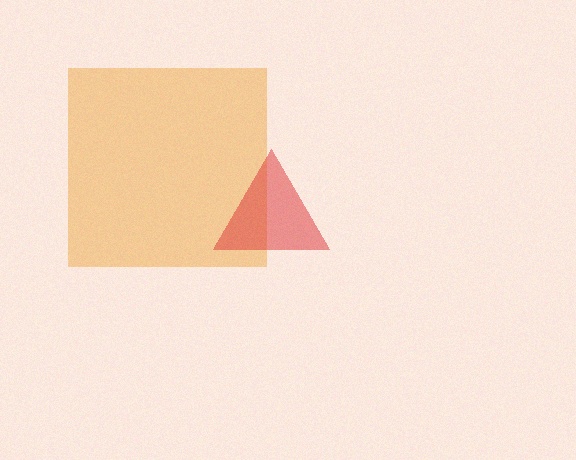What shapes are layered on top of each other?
The layered shapes are: an orange square, a red triangle.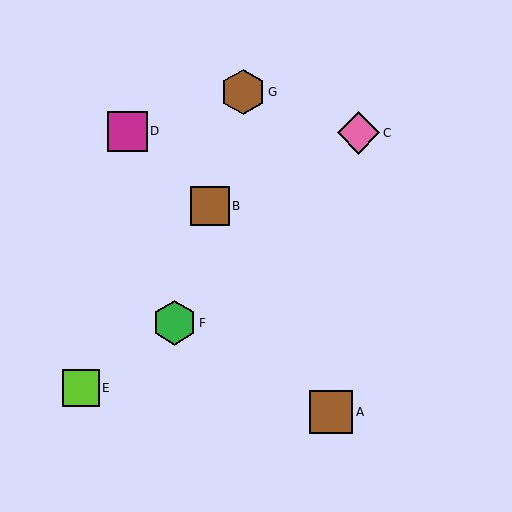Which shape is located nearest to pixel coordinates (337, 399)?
The brown square (labeled A) at (331, 412) is nearest to that location.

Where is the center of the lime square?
The center of the lime square is at (81, 388).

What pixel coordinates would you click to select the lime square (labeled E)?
Click at (81, 388) to select the lime square E.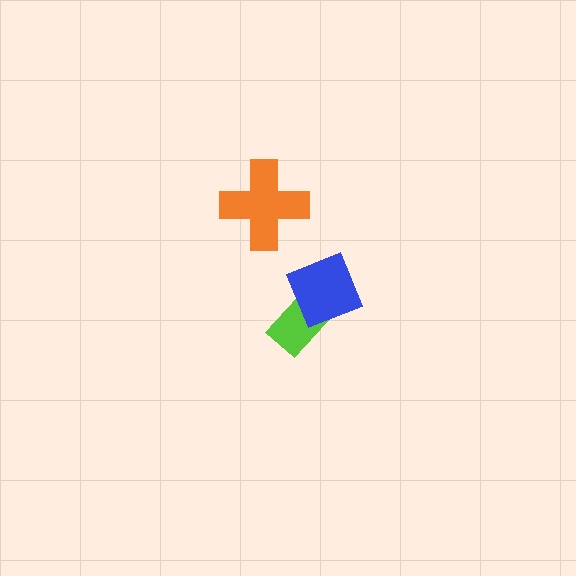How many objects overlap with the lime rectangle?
1 object overlaps with the lime rectangle.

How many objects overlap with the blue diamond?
1 object overlaps with the blue diamond.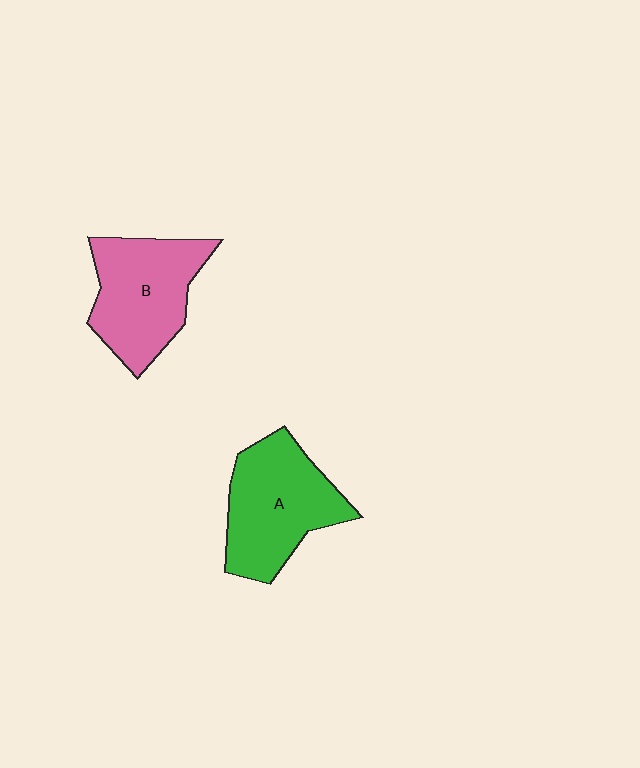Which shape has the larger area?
Shape A (green).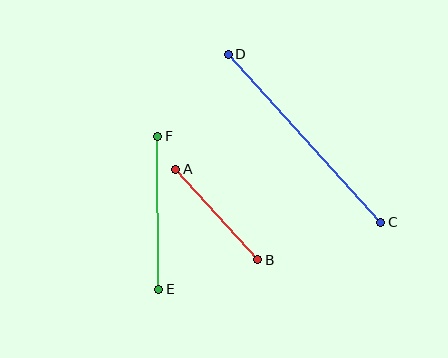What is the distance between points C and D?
The distance is approximately 227 pixels.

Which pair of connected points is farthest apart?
Points C and D are farthest apart.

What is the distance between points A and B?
The distance is approximately 122 pixels.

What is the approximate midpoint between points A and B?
The midpoint is at approximately (217, 214) pixels.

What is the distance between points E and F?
The distance is approximately 153 pixels.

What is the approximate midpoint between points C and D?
The midpoint is at approximately (305, 138) pixels.